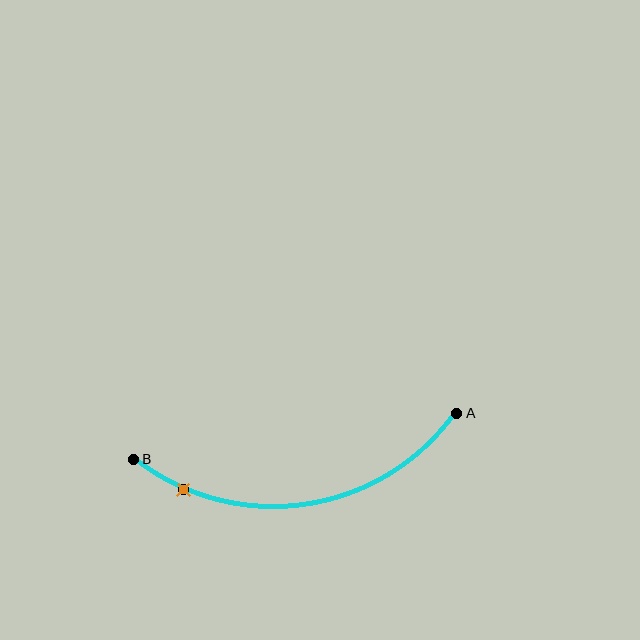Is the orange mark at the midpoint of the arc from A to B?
No. The orange mark lies on the arc but is closer to endpoint B. The arc midpoint would be at the point on the curve equidistant along the arc from both A and B.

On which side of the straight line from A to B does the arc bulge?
The arc bulges below the straight line connecting A and B.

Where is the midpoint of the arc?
The arc midpoint is the point on the curve farthest from the straight line joining A and B. It sits below that line.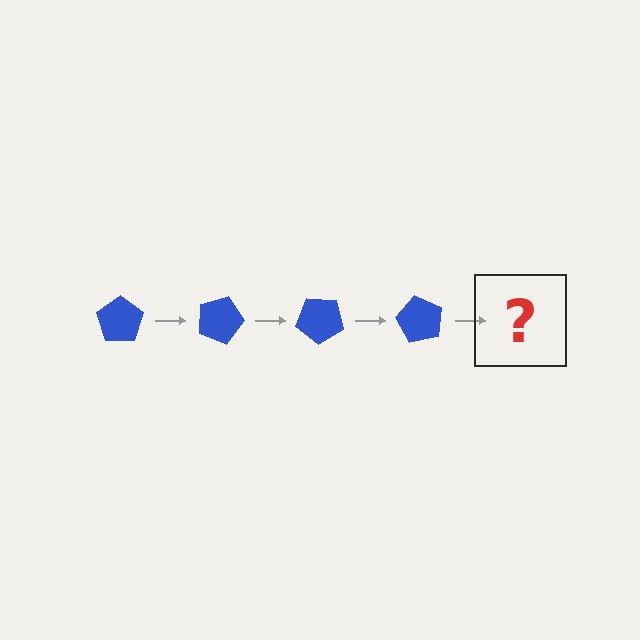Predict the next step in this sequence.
The next step is a blue pentagon rotated 80 degrees.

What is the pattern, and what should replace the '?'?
The pattern is that the pentagon rotates 20 degrees each step. The '?' should be a blue pentagon rotated 80 degrees.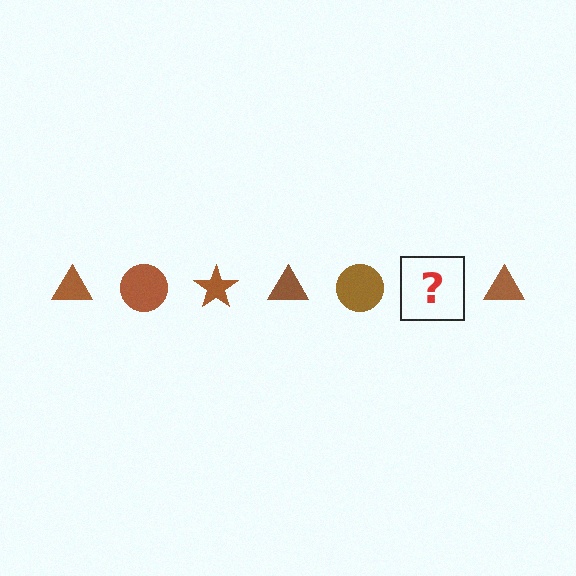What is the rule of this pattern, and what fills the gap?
The rule is that the pattern cycles through triangle, circle, star shapes in brown. The gap should be filled with a brown star.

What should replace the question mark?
The question mark should be replaced with a brown star.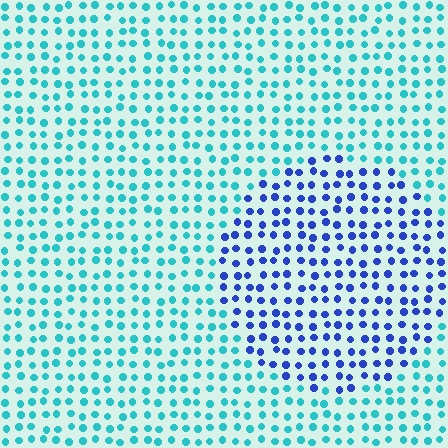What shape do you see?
I see a circle.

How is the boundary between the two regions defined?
The boundary is defined purely by a slight shift in hue (about 50 degrees). Spacing, size, and orientation are identical on both sides.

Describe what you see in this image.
The image is filled with small cyan elements in a uniform arrangement. A circle-shaped region is visible where the elements are tinted to a slightly different hue, forming a subtle color boundary.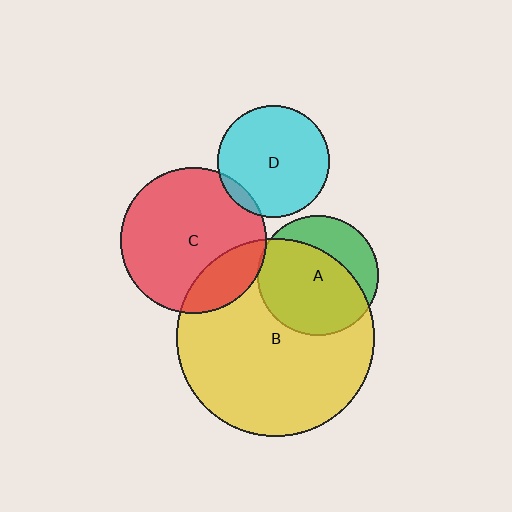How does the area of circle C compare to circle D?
Approximately 1.7 times.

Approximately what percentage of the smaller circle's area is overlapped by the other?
Approximately 70%.